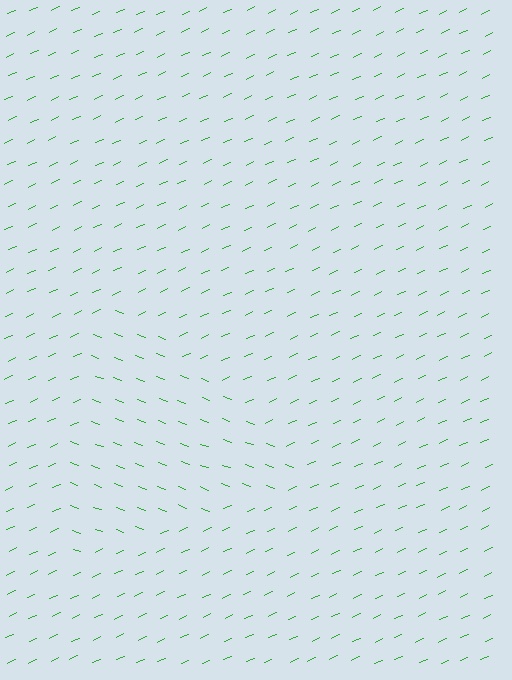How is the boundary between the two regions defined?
The boundary is defined purely by a change in line orientation (approximately 45 degrees difference). All lines are the same color and thickness.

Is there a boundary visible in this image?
Yes, there is a texture boundary formed by a change in line orientation.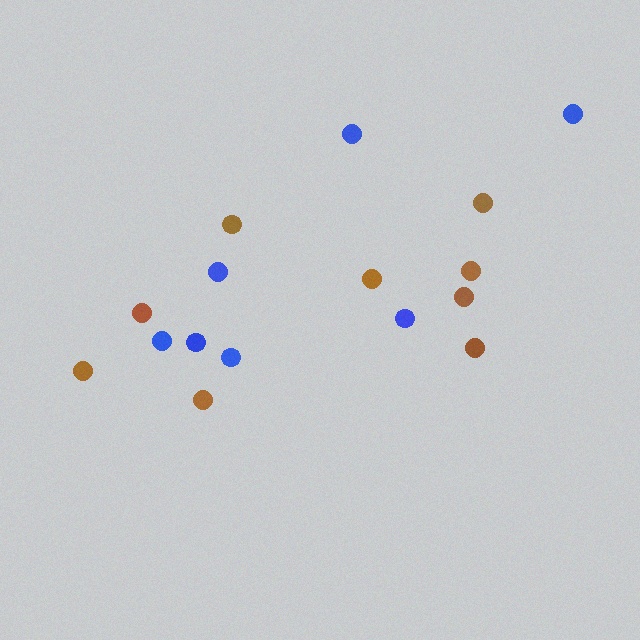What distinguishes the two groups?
There are 2 groups: one group of brown circles (9) and one group of blue circles (7).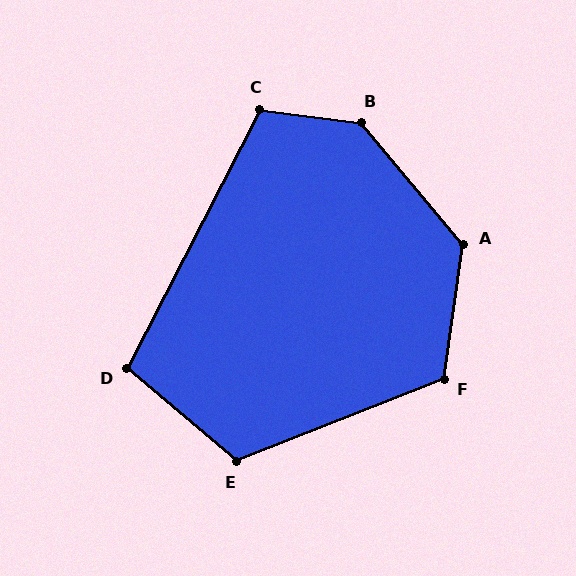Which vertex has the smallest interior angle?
D, at approximately 103 degrees.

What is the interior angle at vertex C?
Approximately 110 degrees (obtuse).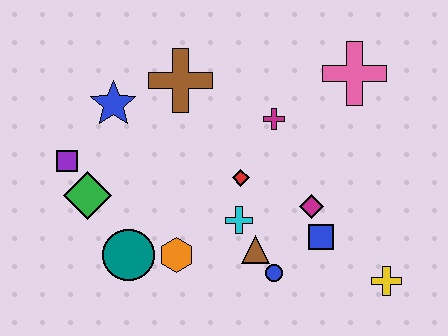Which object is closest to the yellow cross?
The blue square is closest to the yellow cross.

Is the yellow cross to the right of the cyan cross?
Yes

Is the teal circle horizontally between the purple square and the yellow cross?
Yes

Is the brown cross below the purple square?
No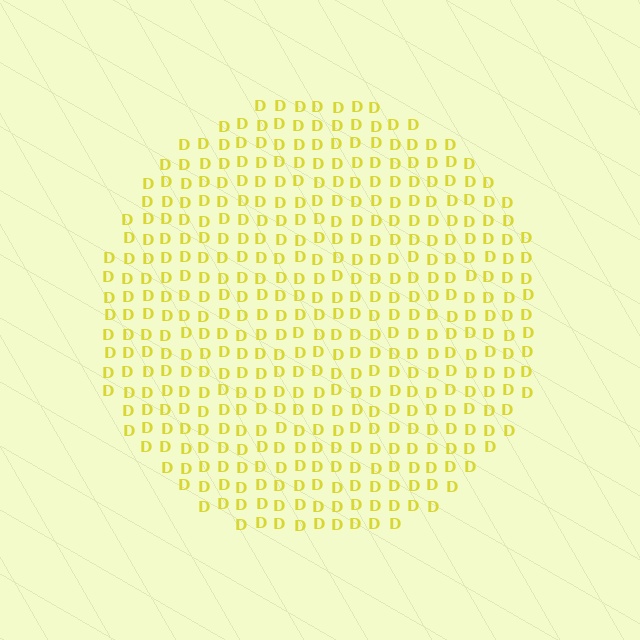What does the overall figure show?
The overall figure shows a circle.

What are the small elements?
The small elements are letter D's.